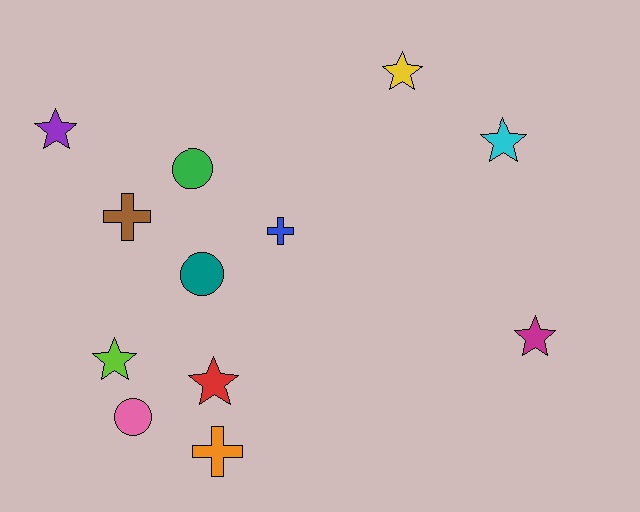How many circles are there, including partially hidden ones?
There are 3 circles.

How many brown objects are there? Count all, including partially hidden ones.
There is 1 brown object.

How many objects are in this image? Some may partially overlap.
There are 12 objects.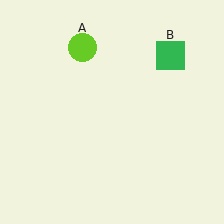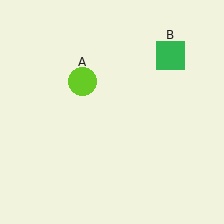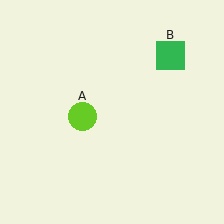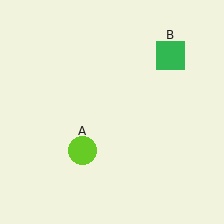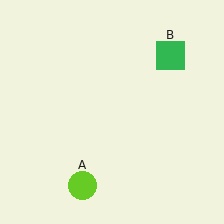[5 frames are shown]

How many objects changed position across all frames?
1 object changed position: lime circle (object A).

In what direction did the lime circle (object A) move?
The lime circle (object A) moved down.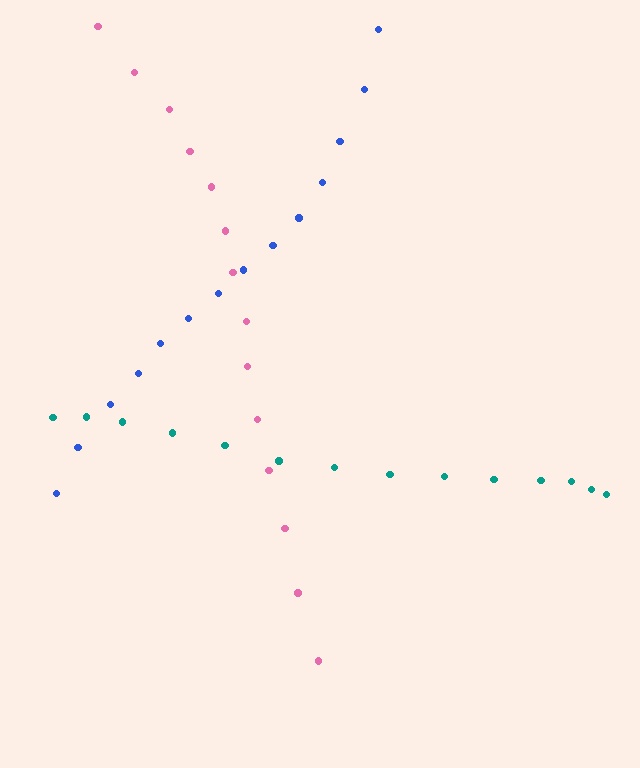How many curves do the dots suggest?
There are 3 distinct paths.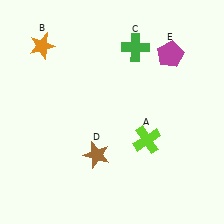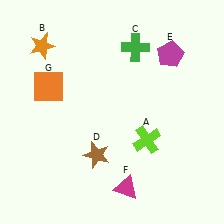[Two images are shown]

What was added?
A magenta triangle (F), an orange square (G) were added in Image 2.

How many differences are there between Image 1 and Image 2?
There are 2 differences between the two images.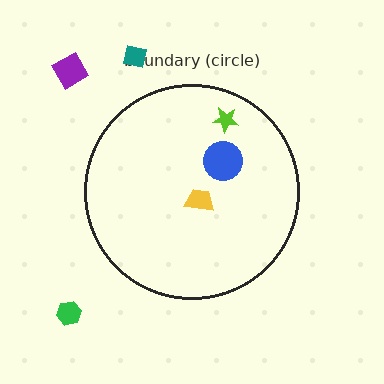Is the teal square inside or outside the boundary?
Outside.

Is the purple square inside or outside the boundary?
Outside.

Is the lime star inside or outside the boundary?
Inside.